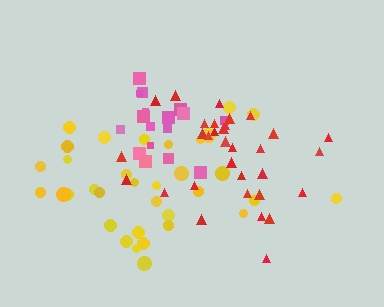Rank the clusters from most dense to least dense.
pink, red, yellow.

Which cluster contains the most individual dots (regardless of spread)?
Yellow (34).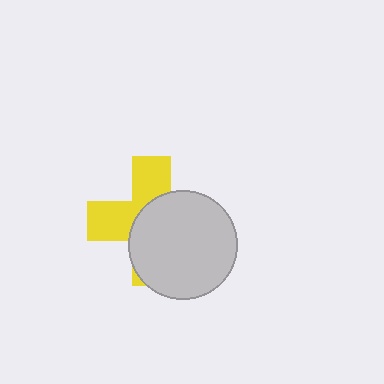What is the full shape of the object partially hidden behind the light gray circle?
The partially hidden object is a yellow cross.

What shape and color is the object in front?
The object in front is a light gray circle.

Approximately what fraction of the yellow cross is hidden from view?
Roughly 57% of the yellow cross is hidden behind the light gray circle.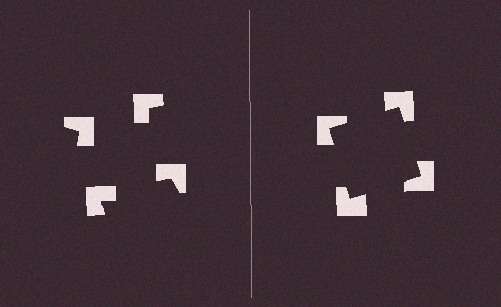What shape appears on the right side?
An illusory square.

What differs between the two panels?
The notched squares are positioned identically on both sides; only the wedge orientations differ. On the right they align to a square; on the left they are misaligned.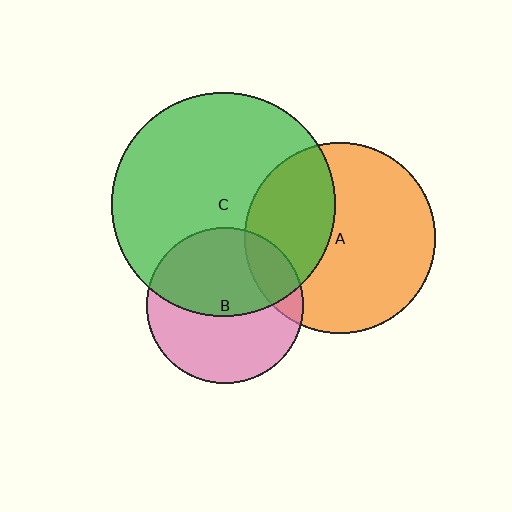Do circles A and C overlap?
Yes.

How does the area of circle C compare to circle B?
Approximately 2.1 times.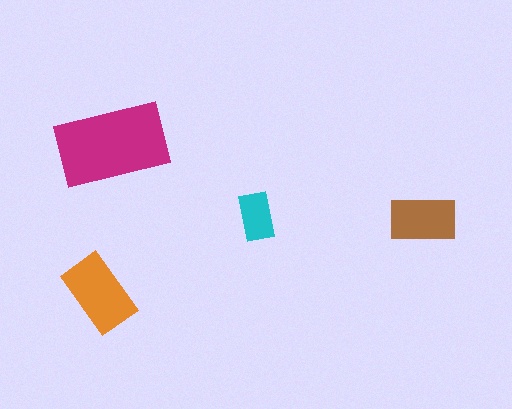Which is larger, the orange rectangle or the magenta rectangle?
The magenta one.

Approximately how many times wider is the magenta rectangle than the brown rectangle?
About 1.5 times wider.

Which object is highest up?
The magenta rectangle is topmost.